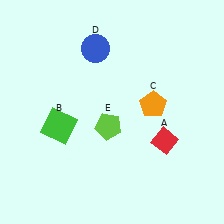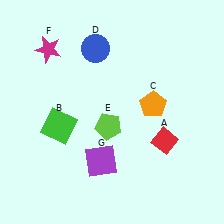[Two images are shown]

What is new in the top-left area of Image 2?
A magenta star (F) was added in the top-left area of Image 2.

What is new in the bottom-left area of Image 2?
A purple square (G) was added in the bottom-left area of Image 2.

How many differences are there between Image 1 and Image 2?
There are 2 differences between the two images.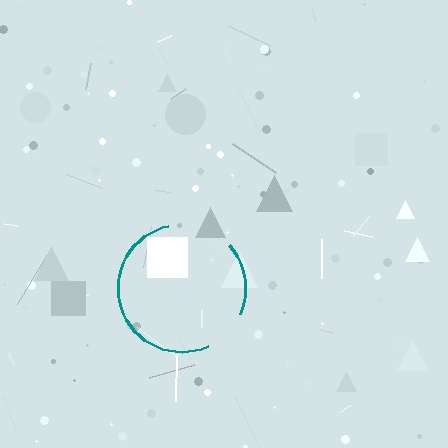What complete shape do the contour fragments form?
The contour fragments form a circle.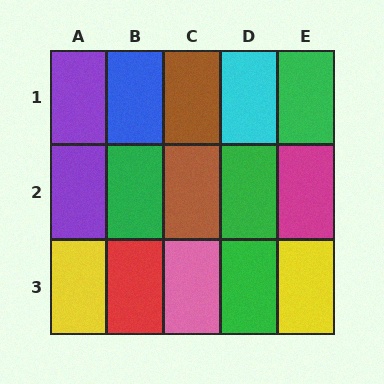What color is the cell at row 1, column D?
Cyan.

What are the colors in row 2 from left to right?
Purple, green, brown, green, magenta.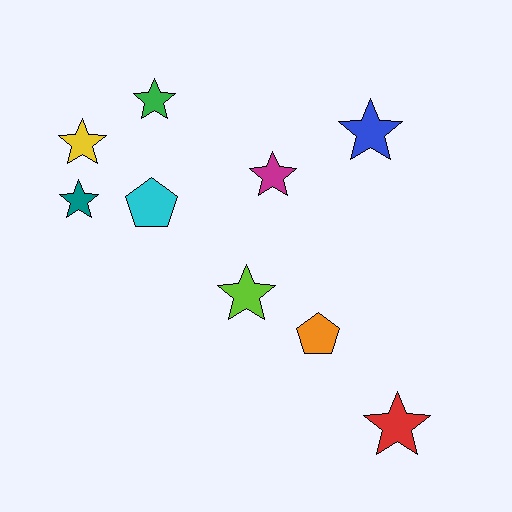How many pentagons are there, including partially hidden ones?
There are 2 pentagons.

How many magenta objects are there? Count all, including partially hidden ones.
There is 1 magenta object.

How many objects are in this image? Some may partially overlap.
There are 9 objects.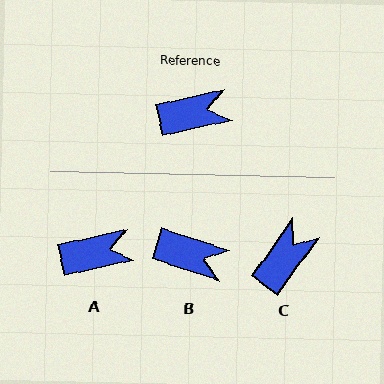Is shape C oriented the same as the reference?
No, it is off by about 42 degrees.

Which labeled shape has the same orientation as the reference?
A.